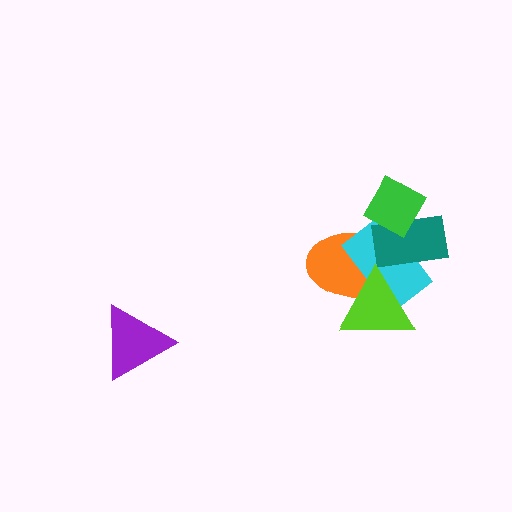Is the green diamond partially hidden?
No, no other shape covers it.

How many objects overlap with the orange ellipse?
4 objects overlap with the orange ellipse.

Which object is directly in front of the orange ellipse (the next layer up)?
The cyan rectangle is directly in front of the orange ellipse.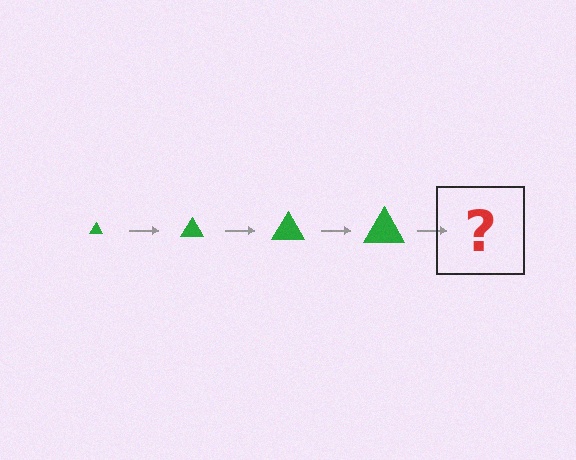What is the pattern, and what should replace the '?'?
The pattern is that the triangle gets progressively larger each step. The '?' should be a green triangle, larger than the previous one.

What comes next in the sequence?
The next element should be a green triangle, larger than the previous one.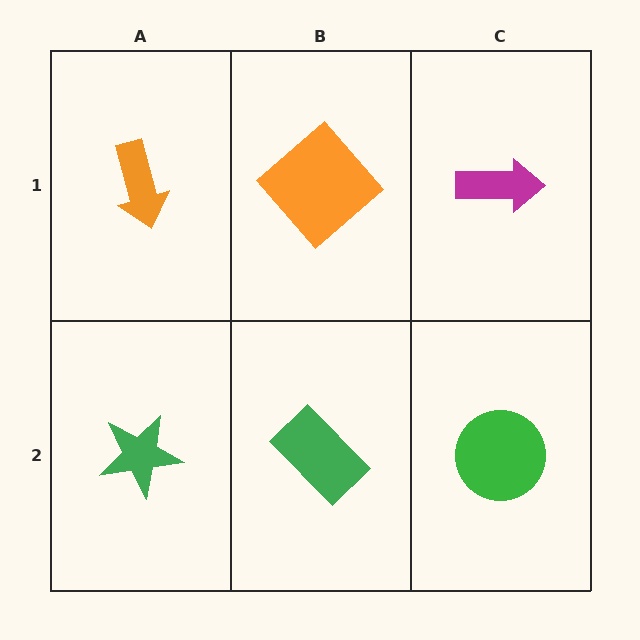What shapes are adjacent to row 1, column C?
A green circle (row 2, column C), an orange diamond (row 1, column B).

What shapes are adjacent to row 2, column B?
An orange diamond (row 1, column B), a green star (row 2, column A), a green circle (row 2, column C).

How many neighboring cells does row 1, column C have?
2.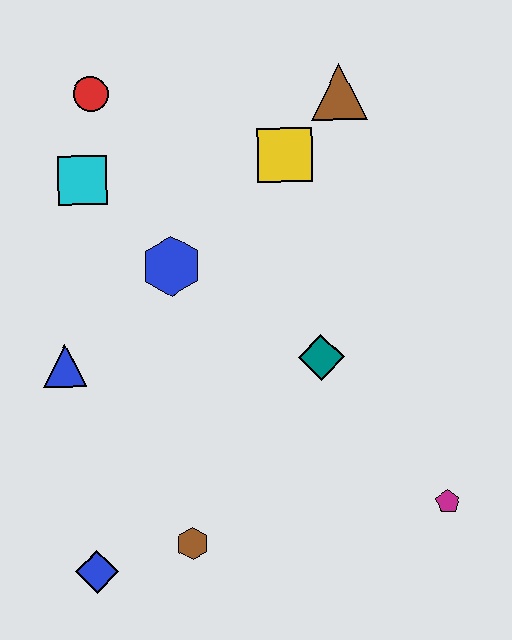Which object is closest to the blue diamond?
The brown hexagon is closest to the blue diamond.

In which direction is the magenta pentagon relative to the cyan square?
The magenta pentagon is to the right of the cyan square.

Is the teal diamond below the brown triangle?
Yes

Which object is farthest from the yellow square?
The blue diamond is farthest from the yellow square.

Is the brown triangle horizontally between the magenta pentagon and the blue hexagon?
Yes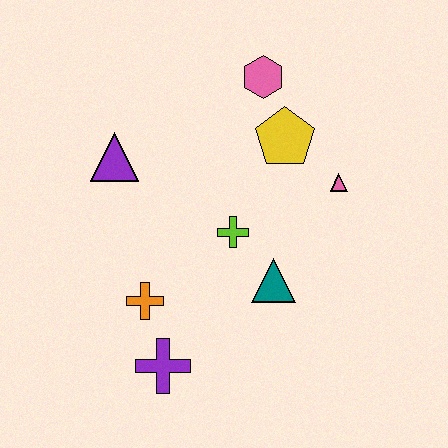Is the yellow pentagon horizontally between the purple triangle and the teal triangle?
No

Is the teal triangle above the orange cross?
Yes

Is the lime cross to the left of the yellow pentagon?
Yes